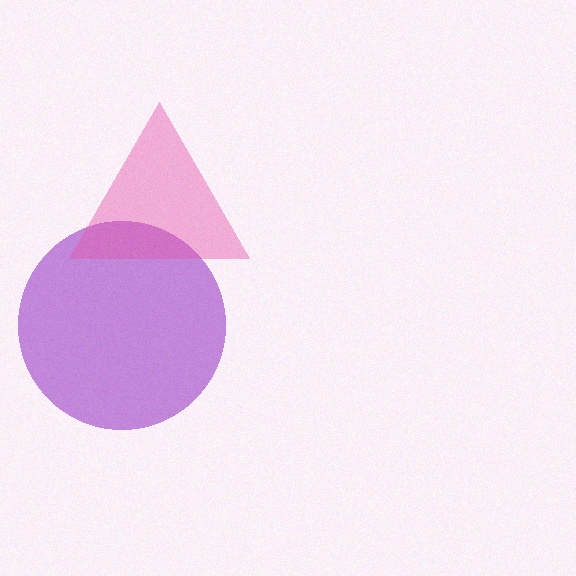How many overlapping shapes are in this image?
There are 2 overlapping shapes in the image.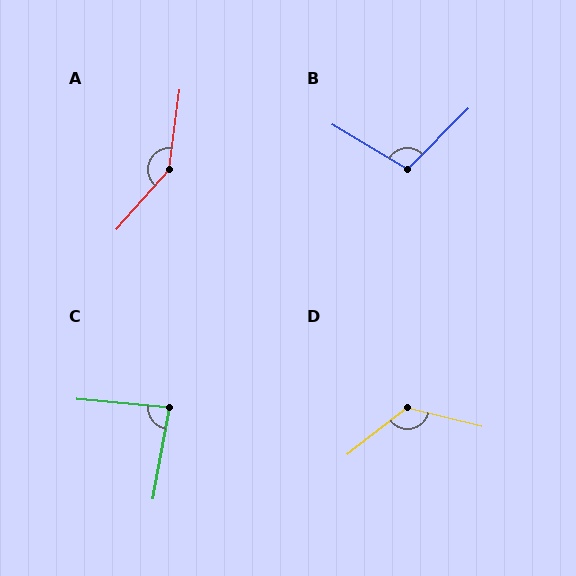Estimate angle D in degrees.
Approximately 128 degrees.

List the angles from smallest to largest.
C (85°), B (104°), D (128°), A (146°).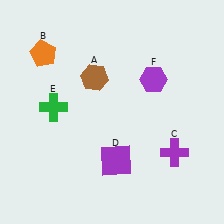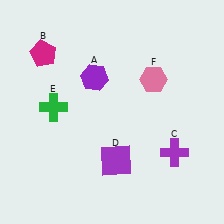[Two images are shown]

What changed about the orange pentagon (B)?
In Image 1, B is orange. In Image 2, it changed to magenta.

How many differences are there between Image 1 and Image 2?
There are 3 differences between the two images.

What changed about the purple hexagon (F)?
In Image 1, F is purple. In Image 2, it changed to pink.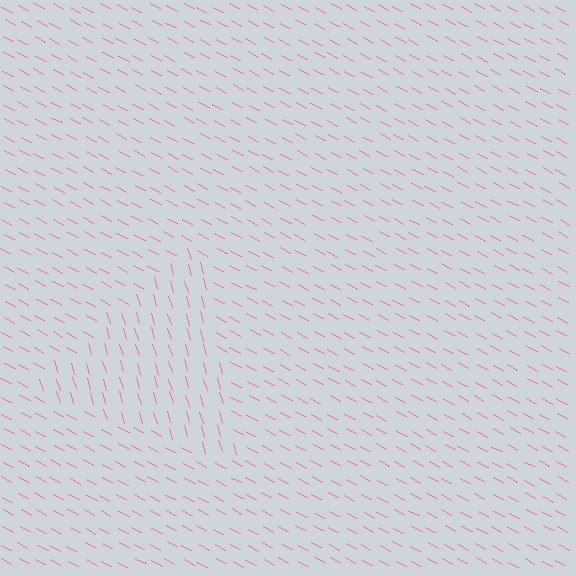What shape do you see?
I see a triangle.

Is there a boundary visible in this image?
Yes, there is a texture boundary formed by a change in line orientation.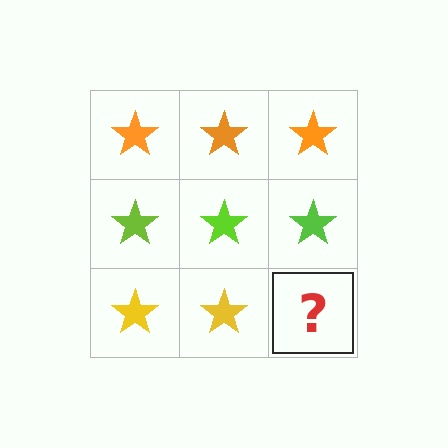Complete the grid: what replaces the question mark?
The question mark should be replaced with a yellow star.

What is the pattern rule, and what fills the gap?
The rule is that each row has a consistent color. The gap should be filled with a yellow star.